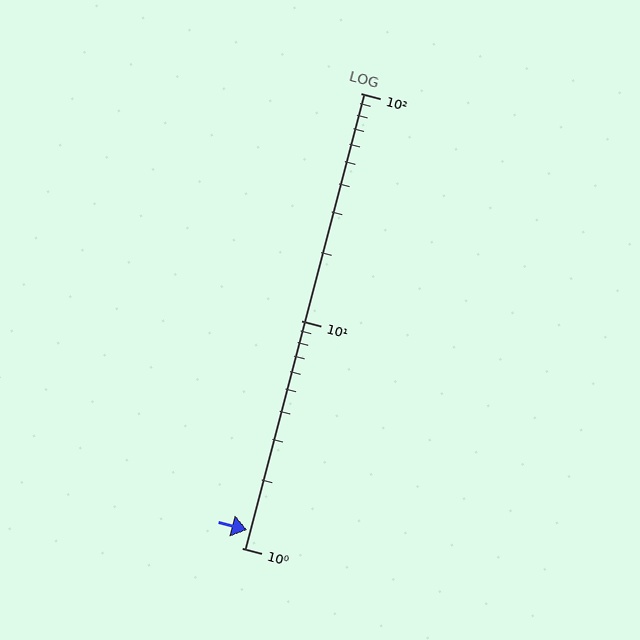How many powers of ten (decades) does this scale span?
The scale spans 2 decades, from 1 to 100.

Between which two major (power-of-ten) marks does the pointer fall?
The pointer is between 1 and 10.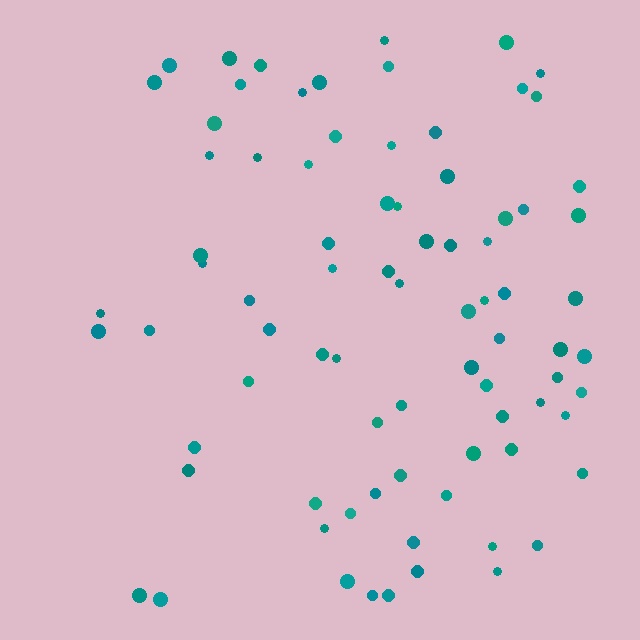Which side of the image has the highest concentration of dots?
The right.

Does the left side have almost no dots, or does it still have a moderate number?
Still a moderate number, just noticeably fewer than the right.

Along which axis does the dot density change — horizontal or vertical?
Horizontal.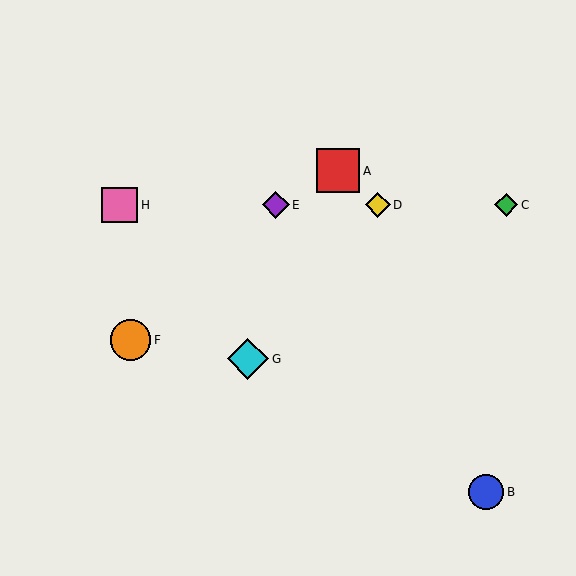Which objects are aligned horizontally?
Objects C, D, E, H are aligned horizontally.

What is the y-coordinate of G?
Object G is at y≈359.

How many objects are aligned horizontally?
4 objects (C, D, E, H) are aligned horizontally.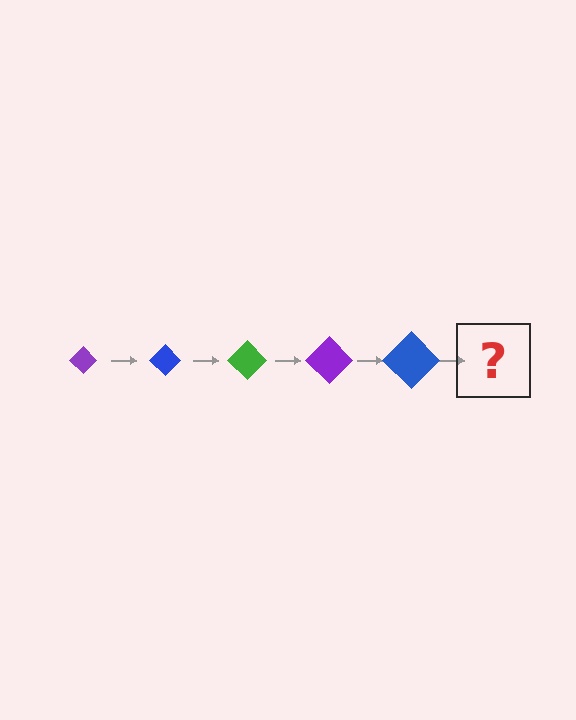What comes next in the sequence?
The next element should be a green diamond, larger than the previous one.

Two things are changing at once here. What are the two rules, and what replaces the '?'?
The two rules are that the diamond grows larger each step and the color cycles through purple, blue, and green. The '?' should be a green diamond, larger than the previous one.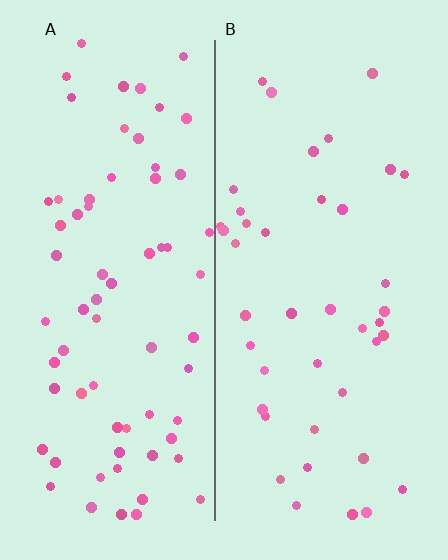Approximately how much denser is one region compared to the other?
Approximately 1.6× — region A over region B.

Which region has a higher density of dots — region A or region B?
A (the left).